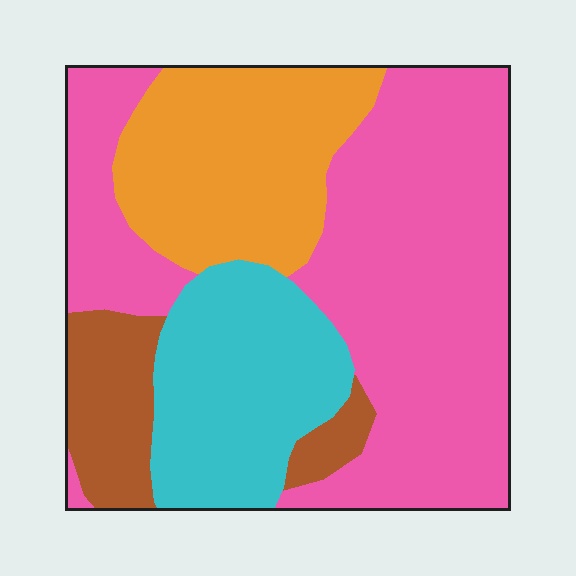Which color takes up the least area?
Brown, at roughly 10%.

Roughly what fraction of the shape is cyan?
Cyan takes up less than a quarter of the shape.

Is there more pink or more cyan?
Pink.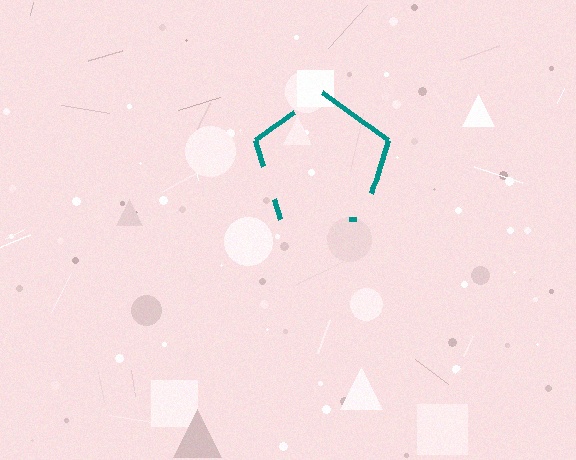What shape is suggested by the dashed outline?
The dashed outline suggests a pentagon.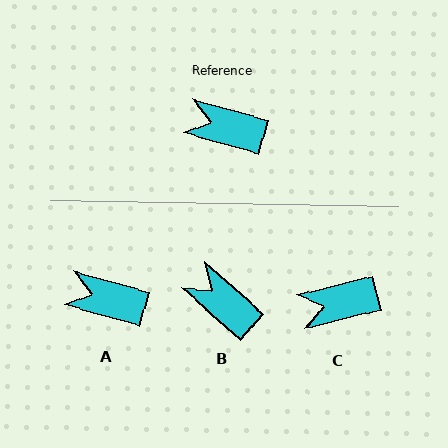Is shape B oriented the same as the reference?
No, it is off by about 26 degrees.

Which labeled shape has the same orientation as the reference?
A.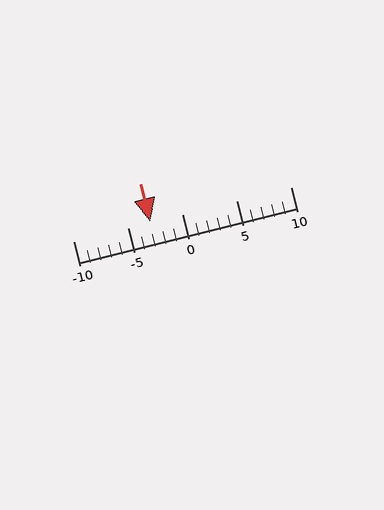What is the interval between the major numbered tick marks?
The major tick marks are spaced 5 units apart.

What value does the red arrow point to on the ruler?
The red arrow points to approximately -3.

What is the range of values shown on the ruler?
The ruler shows values from -10 to 10.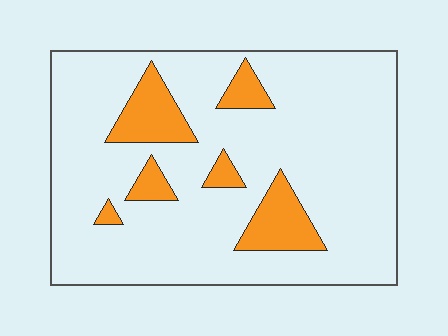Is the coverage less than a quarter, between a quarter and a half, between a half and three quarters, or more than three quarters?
Less than a quarter.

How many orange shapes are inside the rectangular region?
6.